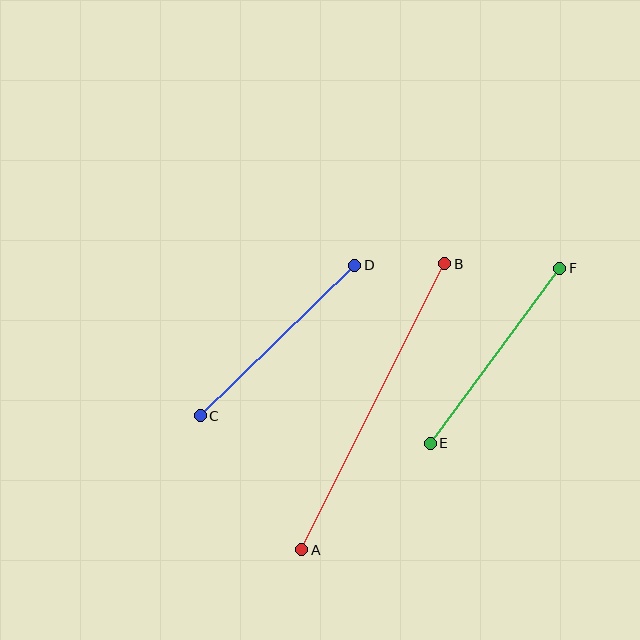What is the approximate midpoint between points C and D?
The midpoint is at approximately (277, 340) pixels.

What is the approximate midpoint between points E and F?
The midpoint is at approximately (495, 356) pixels.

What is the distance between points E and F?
The distance is approximately 218 pixels.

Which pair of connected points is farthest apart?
Points A and B are farthest apart.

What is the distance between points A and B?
The distance is approximately 320 pixels.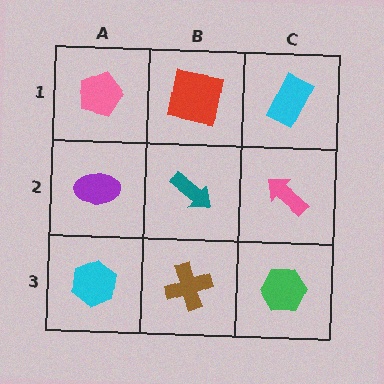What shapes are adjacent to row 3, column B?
A teal arrow (row 2, column B), a cyan hexagon (row 3, column A), a green hexagon (row 3, column C).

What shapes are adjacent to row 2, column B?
A red square (row 1, column B), a brown cross (row 3, column B), a purple ellipse (row 2, column A), a pink arrow (row 2, column C).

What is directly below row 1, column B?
A teal arrow.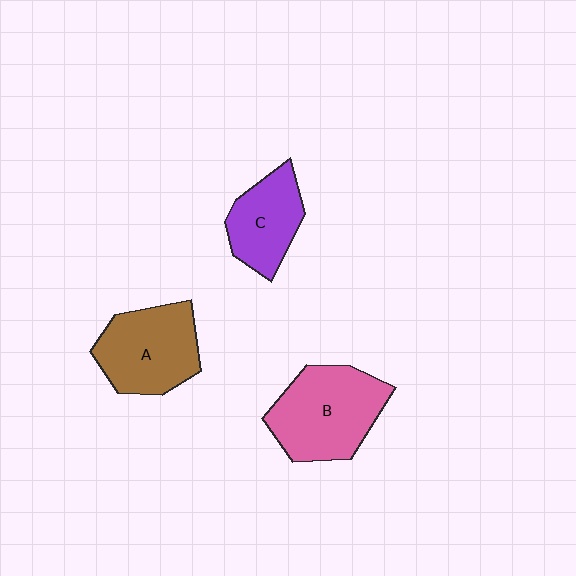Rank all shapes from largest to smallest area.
From largest to smallest: B (pink), A (brown), C (purple).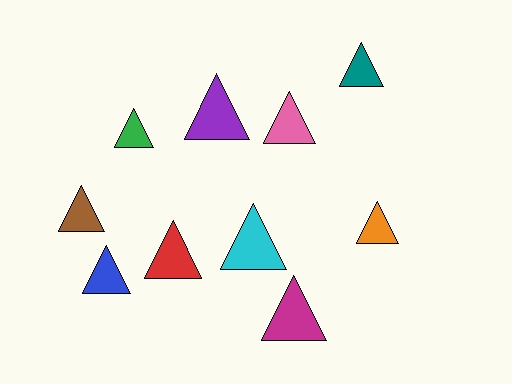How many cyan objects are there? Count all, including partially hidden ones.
There is 1 cyan object.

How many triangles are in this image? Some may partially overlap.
There are 10 triangles.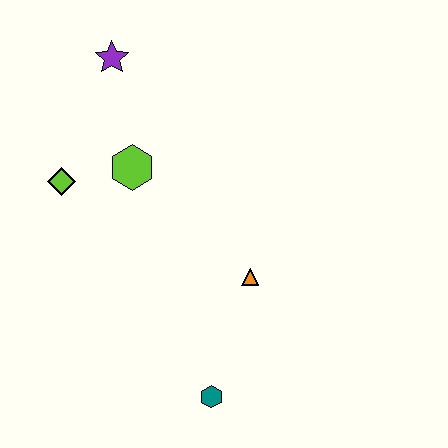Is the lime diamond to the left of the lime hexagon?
Yes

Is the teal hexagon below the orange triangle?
Yes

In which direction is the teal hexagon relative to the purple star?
The teal hexagon is below the purple star.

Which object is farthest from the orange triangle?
The purple star is farthest from the orange triangle.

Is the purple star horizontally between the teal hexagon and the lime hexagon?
No